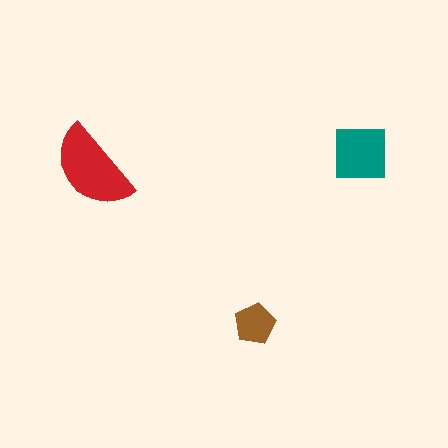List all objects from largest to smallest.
The red semicircle, the teal square, the brown pentagon.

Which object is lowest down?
The brown pentagon is bottommost.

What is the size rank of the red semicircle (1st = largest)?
1st.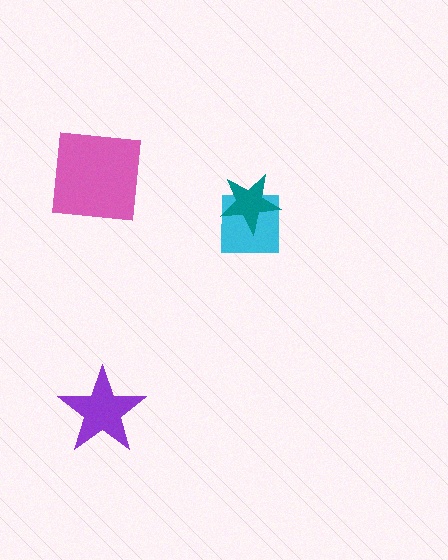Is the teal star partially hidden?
No, no other shape covers it.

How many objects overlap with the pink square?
0 objects overlap with the pink square.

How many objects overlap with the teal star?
1 object overlaps with the teal star.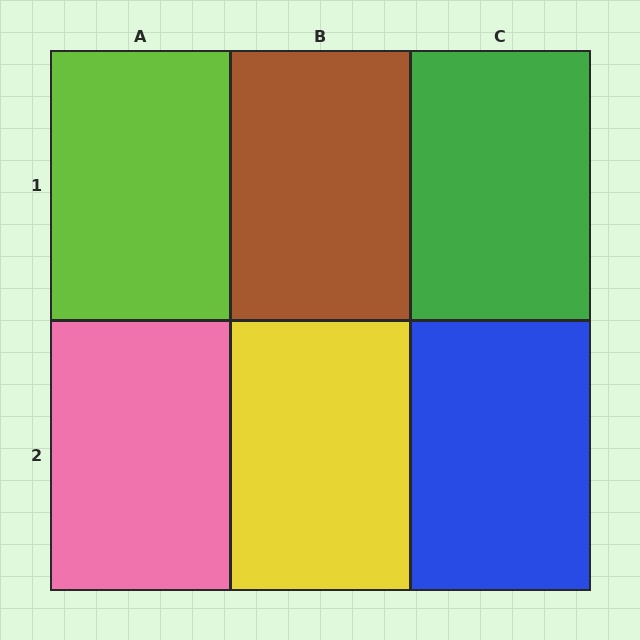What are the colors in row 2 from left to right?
Pink, yellow, blue.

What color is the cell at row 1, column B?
Brown.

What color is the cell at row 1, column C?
Green.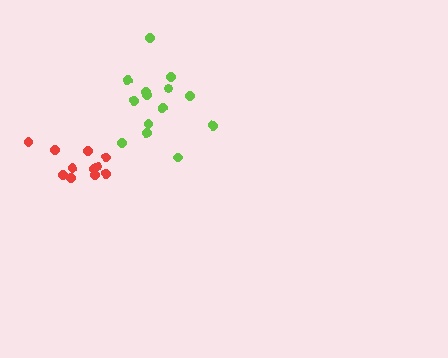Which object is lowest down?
The red cluster is bottommost.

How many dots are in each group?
Group 1: 11 dots, Group 2: 14 dots (25 total).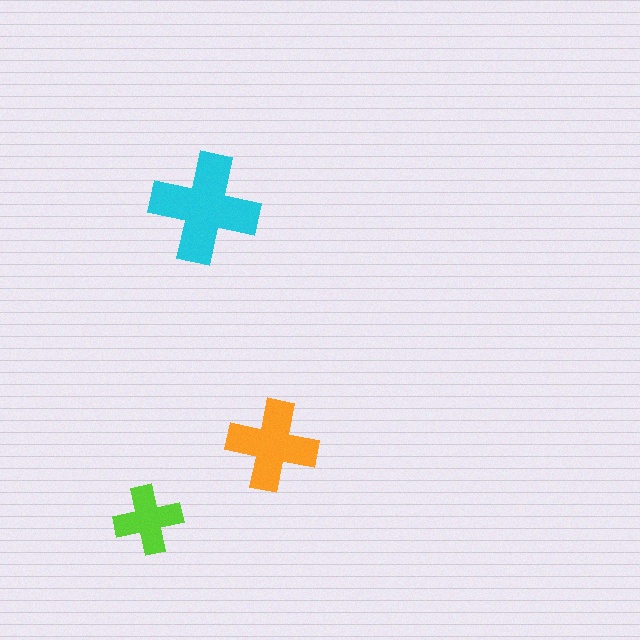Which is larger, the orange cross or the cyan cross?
The cyan one.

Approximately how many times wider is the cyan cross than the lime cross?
About 1.5 times wider.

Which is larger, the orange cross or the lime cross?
The orange one.